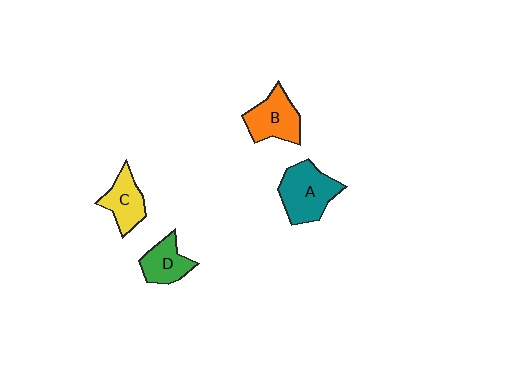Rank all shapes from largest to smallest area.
From largest to smallest: A (teal), B (orange), C (yellow), D (green).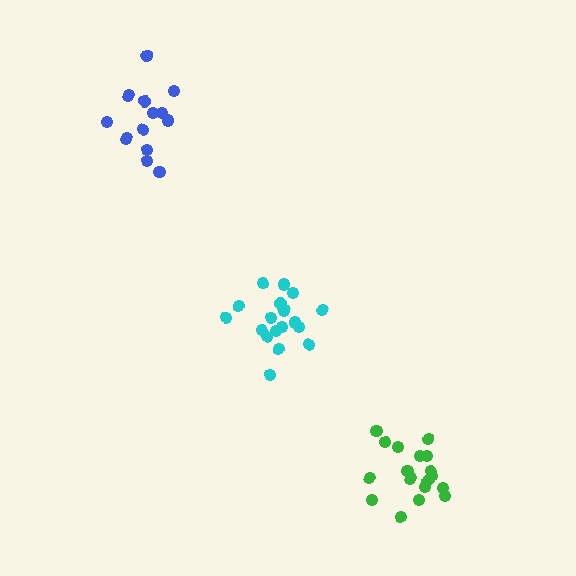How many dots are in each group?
Group 1: 13 dots, Group 2: 18 dots, Group 3: 19 dots (50 total).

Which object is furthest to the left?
The blue cluster is leftmost.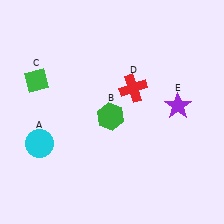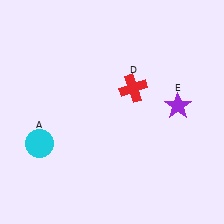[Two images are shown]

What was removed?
The green diamond (C), the green hexagon (B) were removed in Image 2.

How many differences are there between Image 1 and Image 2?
There are 2 differences between the two images.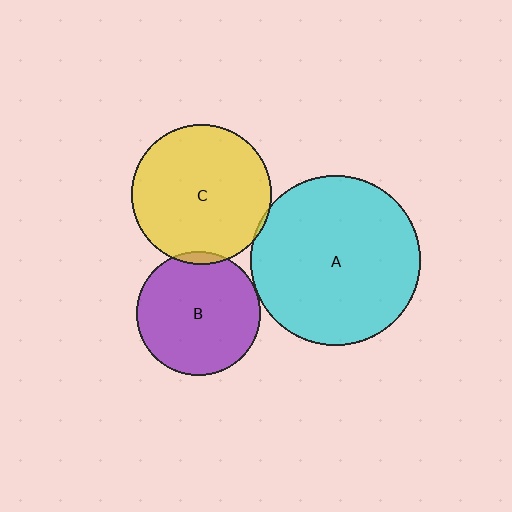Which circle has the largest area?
Circle A (cyan).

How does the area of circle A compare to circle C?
Approximately 1.5 times.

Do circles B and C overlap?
Yes.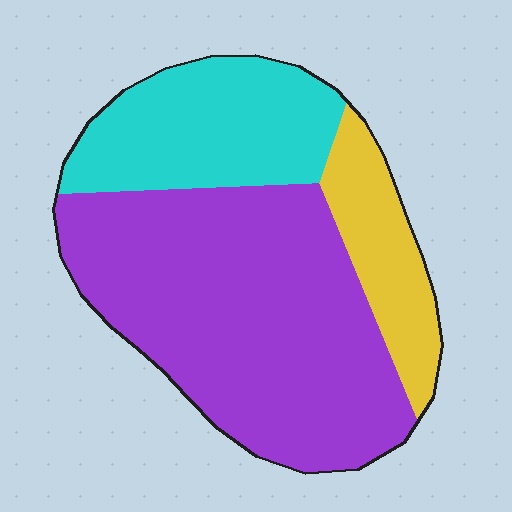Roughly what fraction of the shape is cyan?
Cyan takes up about one quarter (1/4) of the shape.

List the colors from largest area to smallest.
From largest to smallest: purple, cyan, yellow.